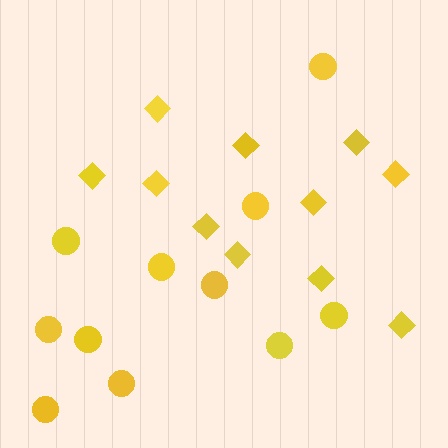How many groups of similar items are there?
There are 2 groups: one group of circles (11) and one group of diamonds (11).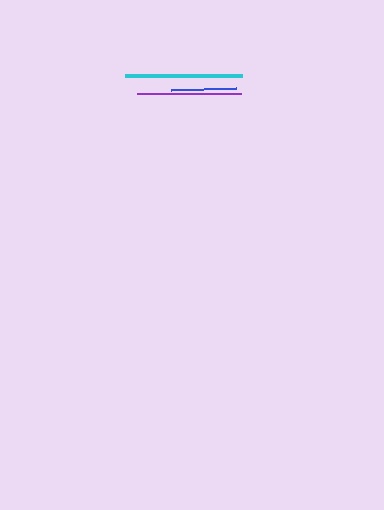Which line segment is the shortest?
The blue line is the shortest at approximately 65 pixels.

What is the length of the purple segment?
The purple segment is approximately 104 pixels long.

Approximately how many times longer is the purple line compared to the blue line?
The purple line is approximately 1.6 times the length of the blue line.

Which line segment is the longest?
The cyan line is the longest at approximately 116 pixels.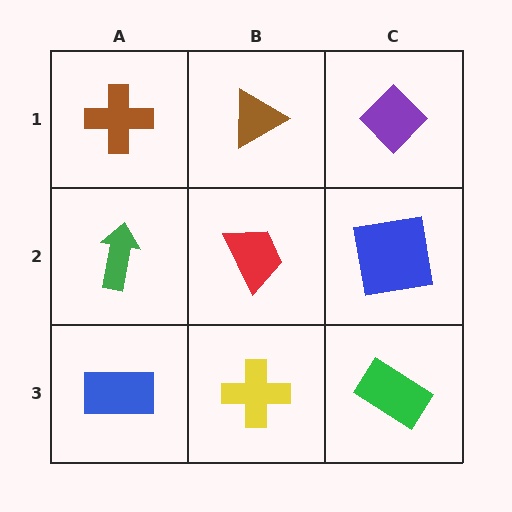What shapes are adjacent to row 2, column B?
A brown triangle (row 1, column B), a yellow cross (row 3, column B), a green arrow (row 2, column A), a blue square (row 2, column C).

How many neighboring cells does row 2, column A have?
3.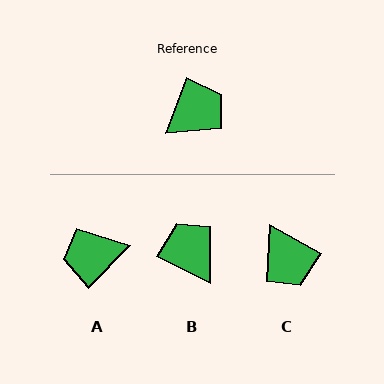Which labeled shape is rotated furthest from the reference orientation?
A, about 157 degrees away.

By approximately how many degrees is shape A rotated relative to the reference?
Approximately 157 degrees counter-clockwise.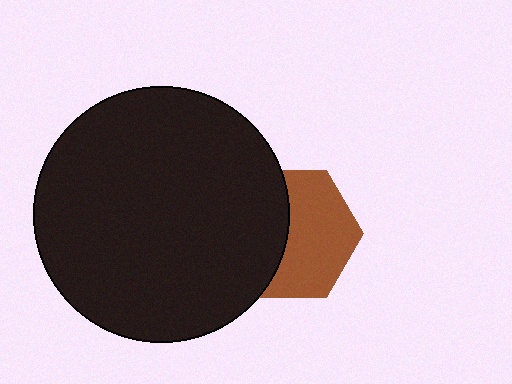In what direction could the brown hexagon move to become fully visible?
The brown hexagon could move right. That would shift it out from behind the black circle entirely.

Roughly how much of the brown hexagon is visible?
About half of it is visible (roughly 57%).